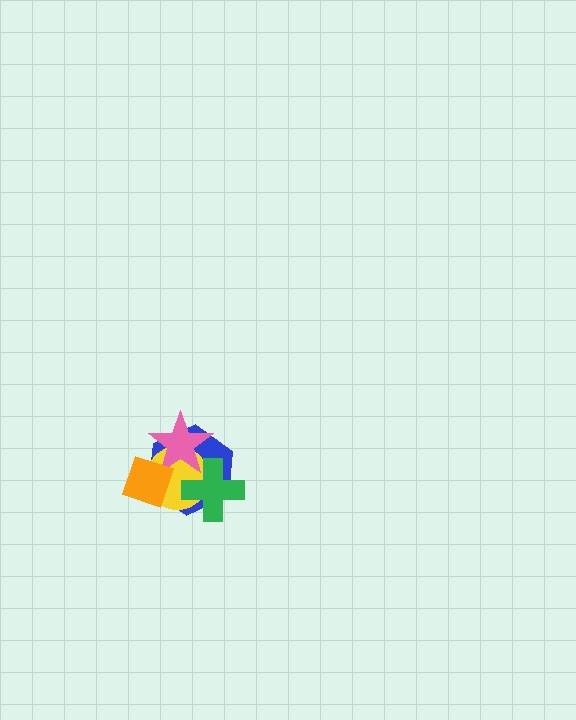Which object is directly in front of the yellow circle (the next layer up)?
The pink star is directly in front of the yellow circle.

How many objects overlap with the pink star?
4 objects overlap with the pink star.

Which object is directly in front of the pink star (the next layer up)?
The orange diamond is directly in front of the pink star.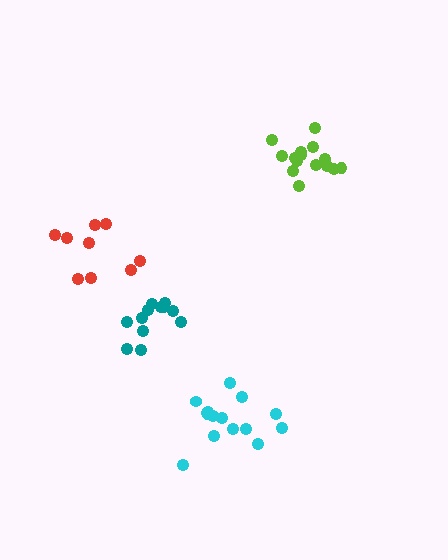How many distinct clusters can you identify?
There are 4 distinct clusters.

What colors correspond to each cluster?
The clusters are colored: lime, cyan, teal, red.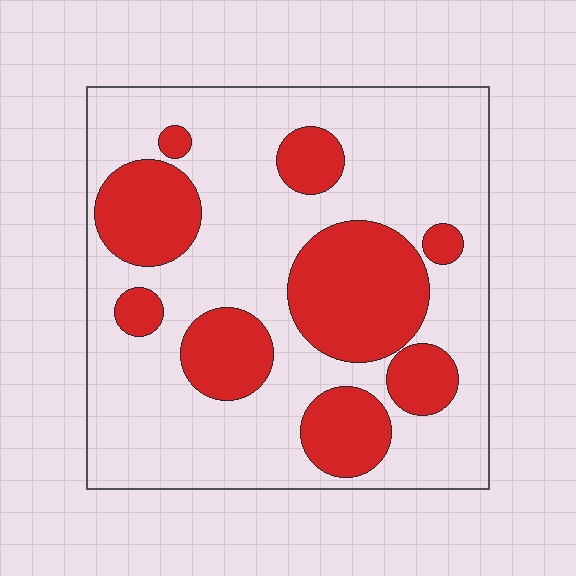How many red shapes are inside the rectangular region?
9.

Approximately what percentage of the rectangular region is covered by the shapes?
Approximately 30%.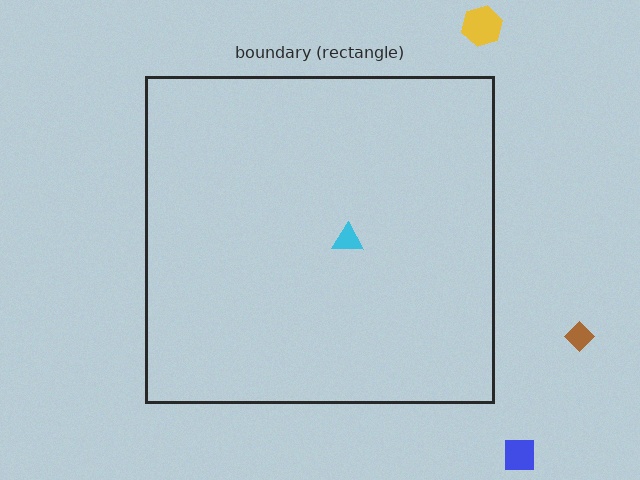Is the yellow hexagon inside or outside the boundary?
Outside.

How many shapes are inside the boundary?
1 inside, 3 outside.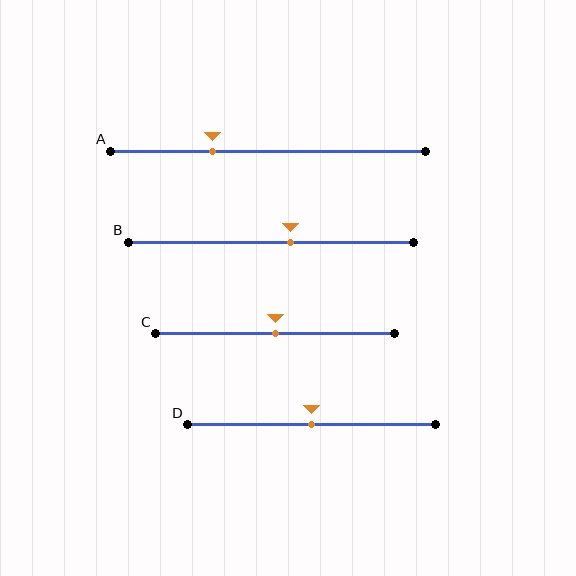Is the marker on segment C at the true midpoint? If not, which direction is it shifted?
Yes, the marker on segment C is at the true midpoint.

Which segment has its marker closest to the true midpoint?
Segment C has its marker closest to the true midpoint.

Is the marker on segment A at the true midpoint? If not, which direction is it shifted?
No, the marker on segment A is shifted to the left by about 18% of the segment length.